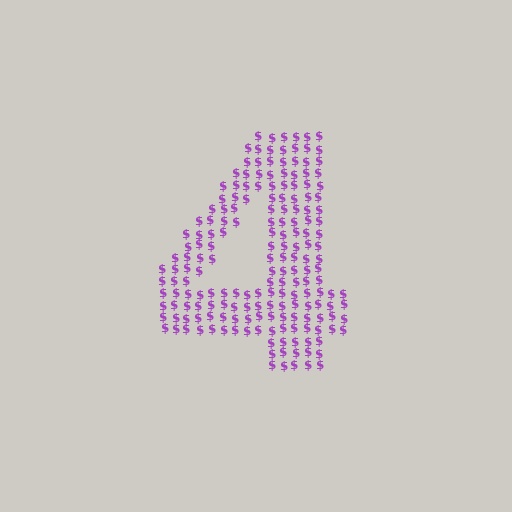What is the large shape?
The large shape is the digit 4.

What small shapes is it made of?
It is made of small dollar signs.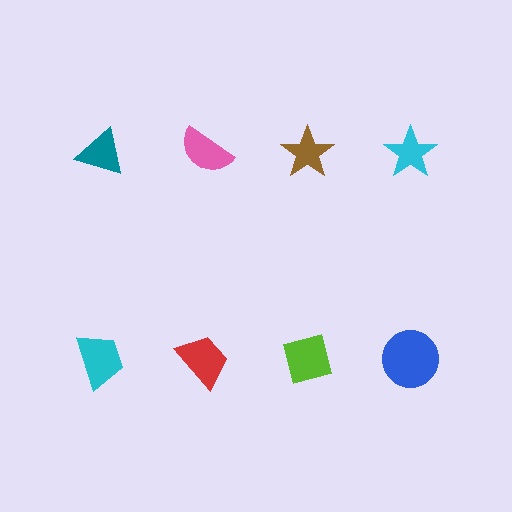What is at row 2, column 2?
A red trapezoid.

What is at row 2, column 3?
A lime square.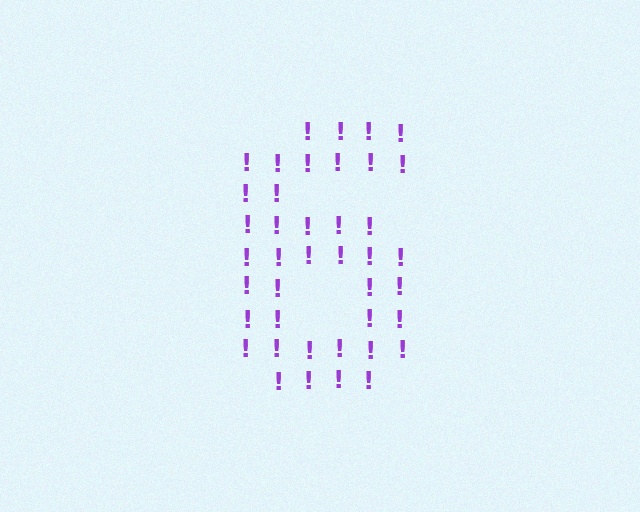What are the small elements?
The small elements are exclamation marks.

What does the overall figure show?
The overall figure shows the digit 6.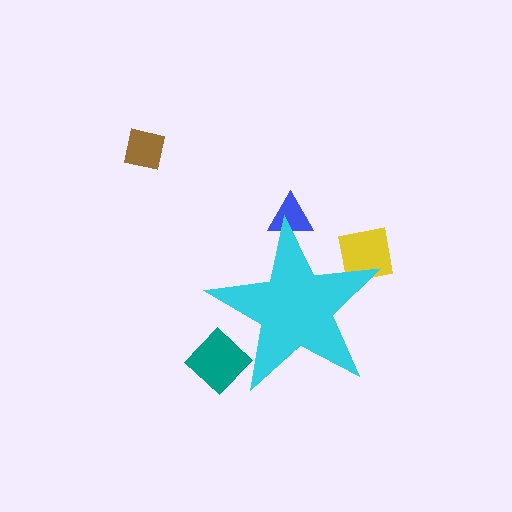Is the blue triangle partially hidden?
Yes, the blue triangle is partially hidden behind the cyan star.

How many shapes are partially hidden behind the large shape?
3 shapes are partially hidden.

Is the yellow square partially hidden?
Yes, the yellow square is partially hidden behind the cyan star.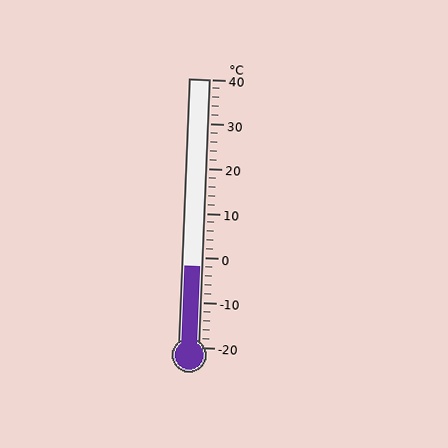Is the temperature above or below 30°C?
The temperature is below 30°C.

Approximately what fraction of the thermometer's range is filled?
The thermometer is filled to approximately 30% of its range.